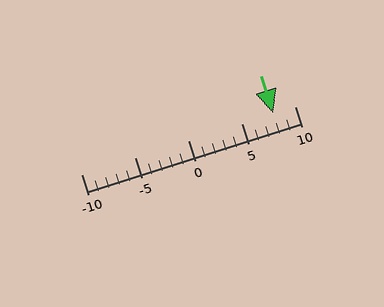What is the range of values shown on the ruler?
The ruler shows values from -10 to 10.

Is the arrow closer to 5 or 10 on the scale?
The arrow is closer to 10.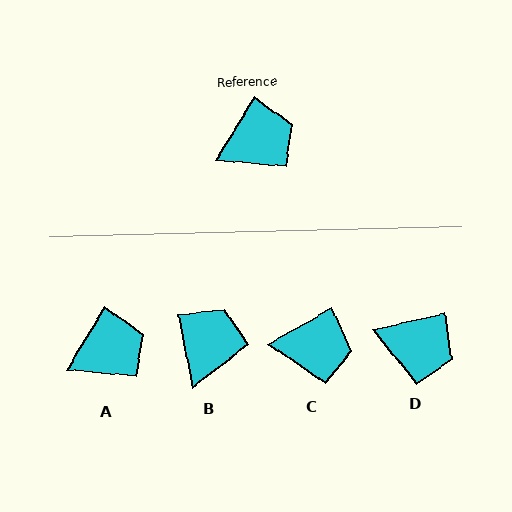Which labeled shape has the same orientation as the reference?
A.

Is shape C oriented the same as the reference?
No, it is off by about 29 degrees.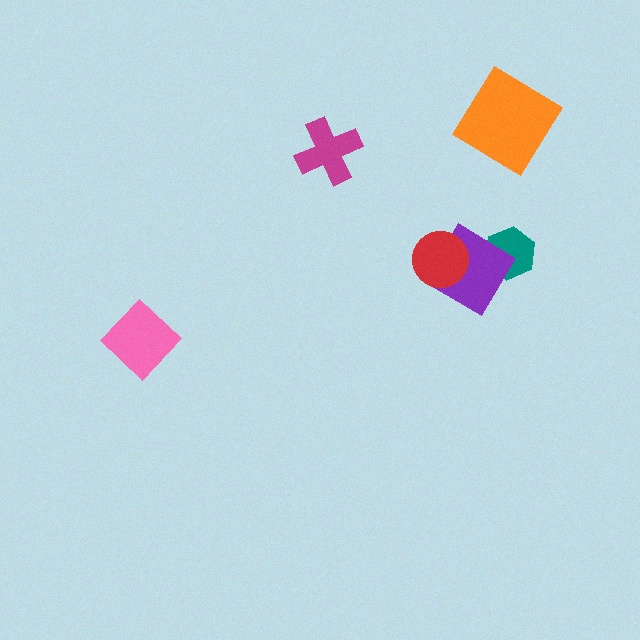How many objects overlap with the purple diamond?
2 objects overlap with the purple diamond.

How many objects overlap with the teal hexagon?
1 object overlaps with the teal hexagon.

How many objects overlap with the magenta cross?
0 objects overlap with the magenta cross.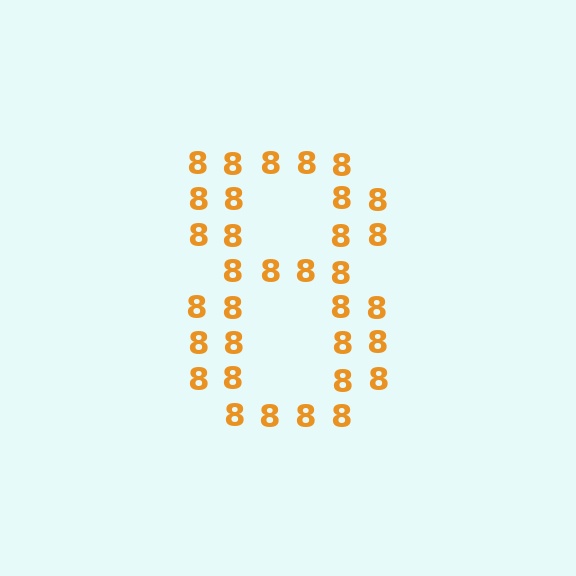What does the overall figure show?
The overall figure shows the digit 8.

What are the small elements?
The small elements are digit 8's.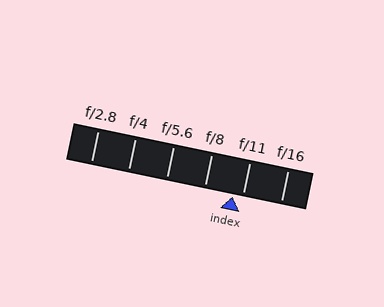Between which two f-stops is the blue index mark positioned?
The index mark is between f/8 and f/11.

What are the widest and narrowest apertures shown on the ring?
The widest aperture shown is f/2.8 and the narrowest is f/16.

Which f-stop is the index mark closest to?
The index mark is closest to f/11.